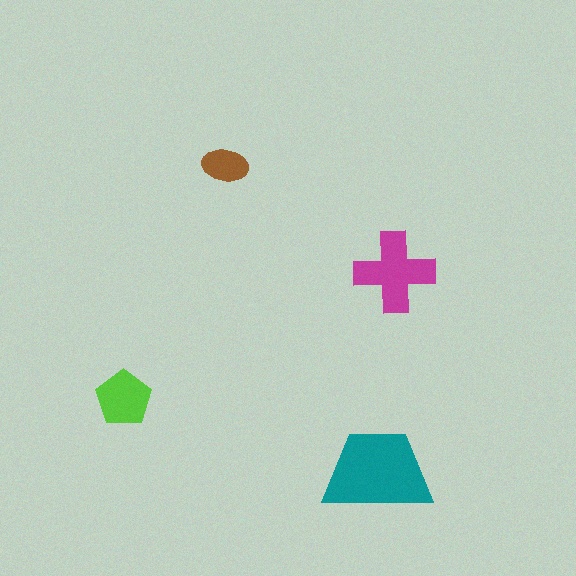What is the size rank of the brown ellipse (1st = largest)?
4th.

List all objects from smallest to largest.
The brown ellipse, the lime pentagon, the magenta cross, the teal trapezoid.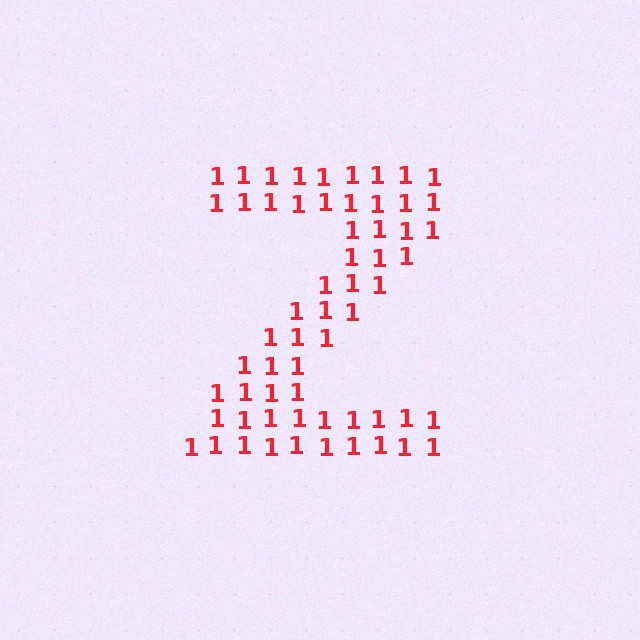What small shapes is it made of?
It is made of small digit 1's.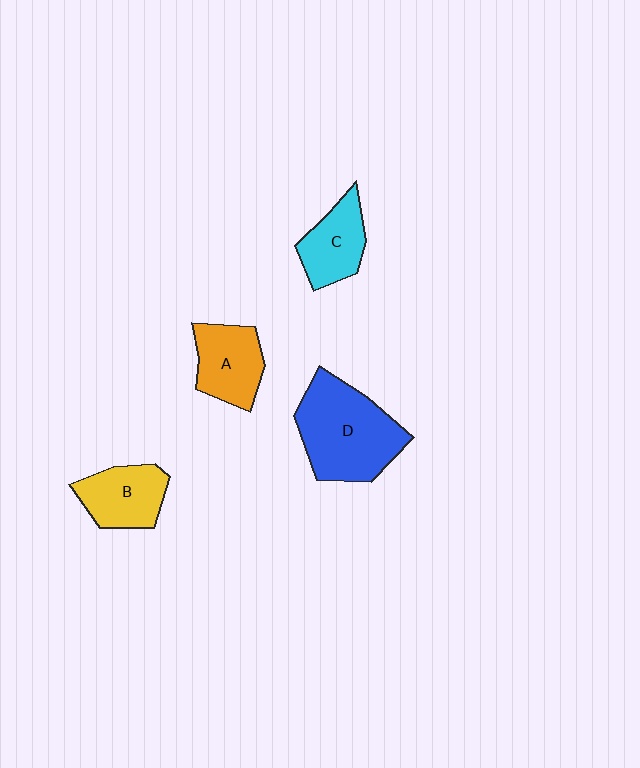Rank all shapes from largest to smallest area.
From largest to smallest: D (blue), A (orange), B (yellow), C (cyan).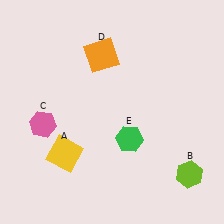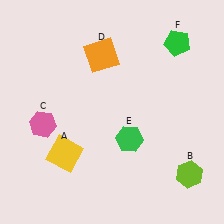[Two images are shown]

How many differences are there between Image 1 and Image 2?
There is 1 difference between the two images.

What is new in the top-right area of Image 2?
A green pentagon (F) was added in the top-right area of Image 2.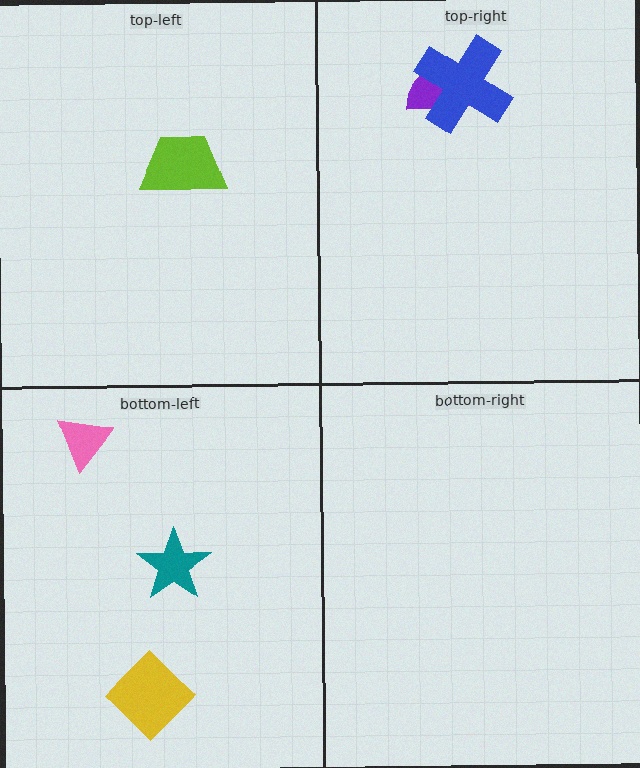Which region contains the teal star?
The bottom-left region.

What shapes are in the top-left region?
The lime trapezoid.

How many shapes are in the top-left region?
1.